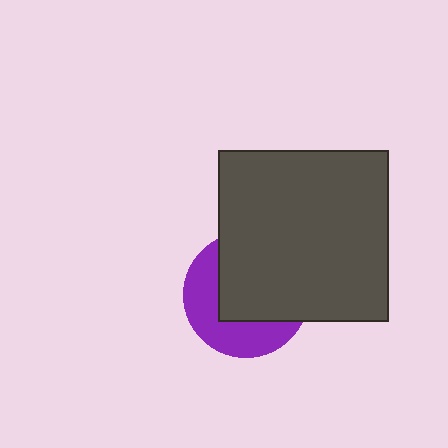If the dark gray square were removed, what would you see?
You would see the complete purple circle.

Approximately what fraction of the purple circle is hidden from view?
Roughly 58% of the purple circle is hidden behind the dark gray square.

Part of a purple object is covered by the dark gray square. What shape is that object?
It is a circle.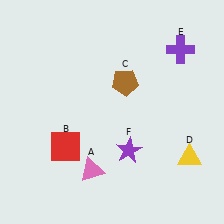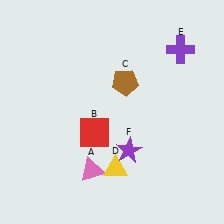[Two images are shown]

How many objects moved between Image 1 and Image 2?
2 objects moved between the two images.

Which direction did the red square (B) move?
The red square (B) moved right.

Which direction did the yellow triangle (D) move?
The yellow triangle (D) moved left.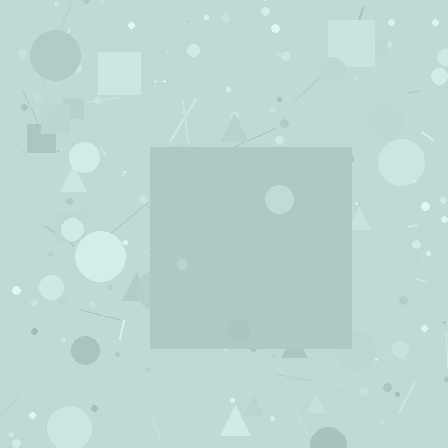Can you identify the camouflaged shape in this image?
The camouflaged shape is a square.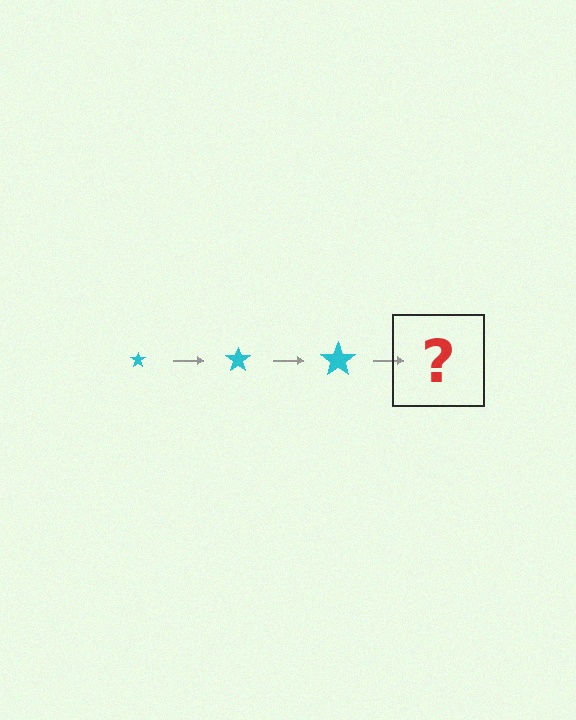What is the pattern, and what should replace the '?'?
The pattern is that the star gets progressively larger each step. The '?' should be a cyan star, larger than the previous one.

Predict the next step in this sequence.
The next step is a cyan star, larger than the previous one.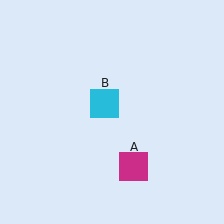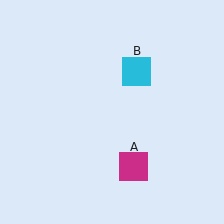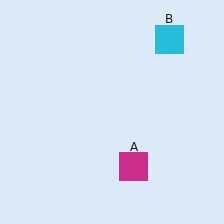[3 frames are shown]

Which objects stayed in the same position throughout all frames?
Magenta square (object A) remained stationary.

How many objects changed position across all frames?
1 object changed position: cyan square (object B).